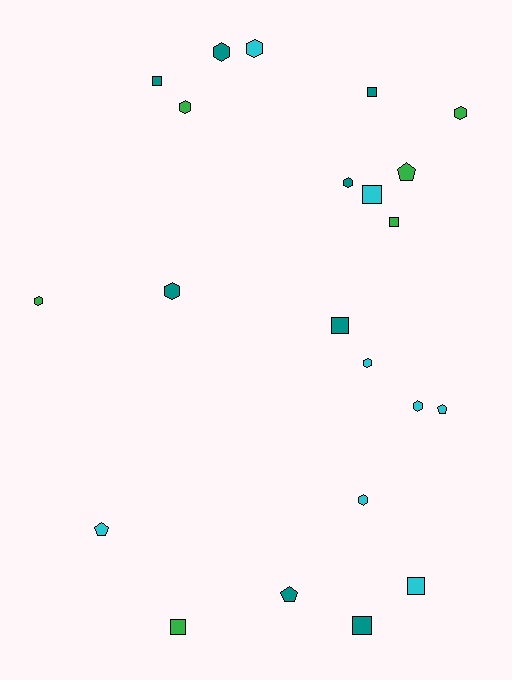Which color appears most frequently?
Teal, with 8 objects.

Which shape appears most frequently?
Hexagon, with 10 objects.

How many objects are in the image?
There are 22 objects.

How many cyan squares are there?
There are 2 cyan squares.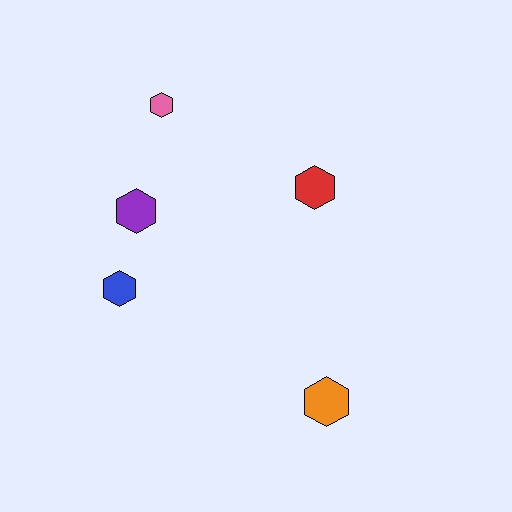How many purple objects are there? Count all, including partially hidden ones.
There is 1 purple object.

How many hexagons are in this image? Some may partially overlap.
There are 5 hexagons.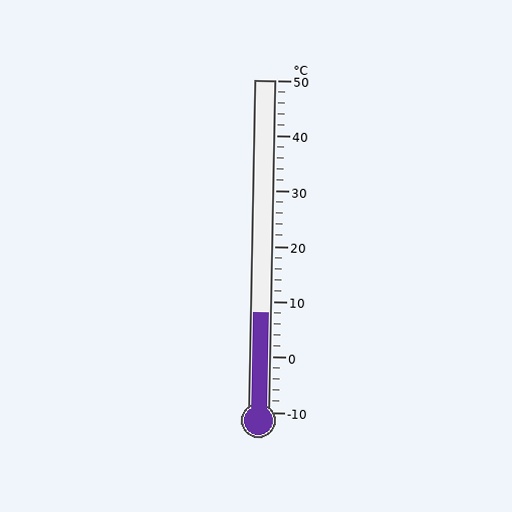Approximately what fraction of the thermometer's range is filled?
The thermometer is filled to approximately 30% of its range.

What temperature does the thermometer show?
The thermometer shows approximately 8°C.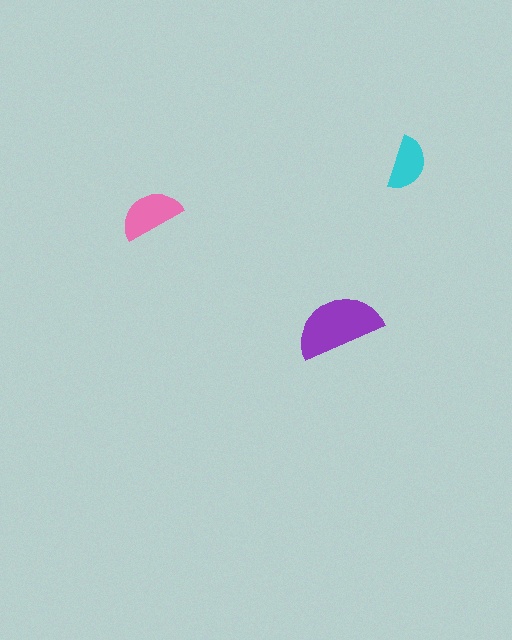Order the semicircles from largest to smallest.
the purple one, the pink one, the cyan one.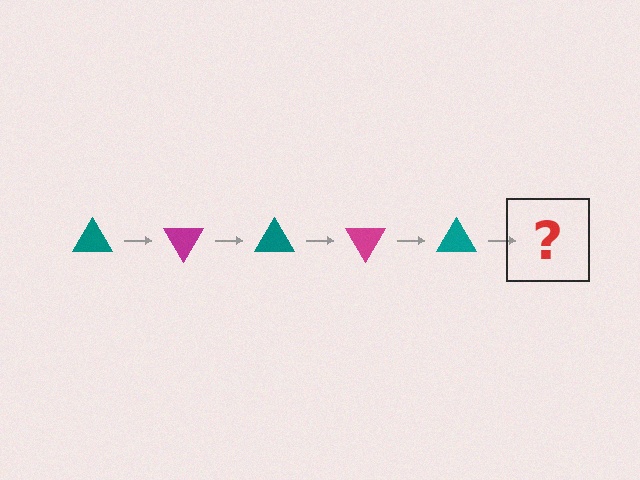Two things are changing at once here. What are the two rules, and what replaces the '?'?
The two rules are that it rotates 60 degrees each step and the color cycles through teal and magenta. The '?' should be a magenta triangle, rotated 300 degrees from the start.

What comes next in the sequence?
The next element should be a magenta triangle, rotated 300 degrees from the start.